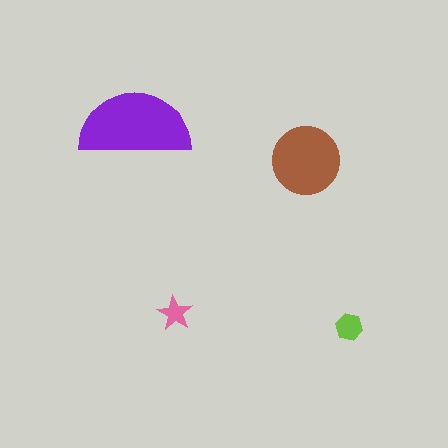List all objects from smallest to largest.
The pink star, the lime hexagon, the brown circle, the purple semicircle.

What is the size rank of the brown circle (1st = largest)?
2nd.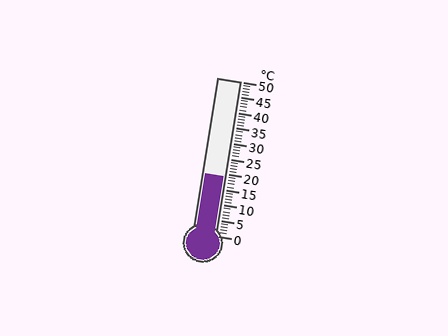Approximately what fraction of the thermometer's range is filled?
The thermometer is filled to approximately 40% of its range.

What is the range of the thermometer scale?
The thermometer scale ranges from 0°C to 50°C.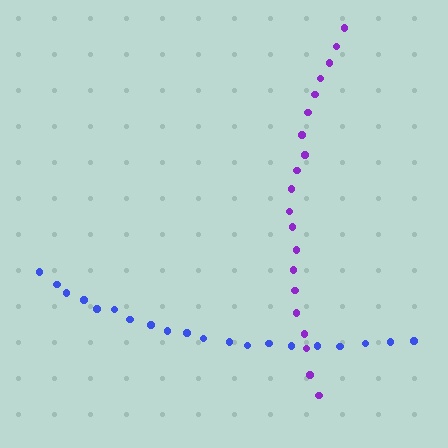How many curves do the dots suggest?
There are 2 distinct paths.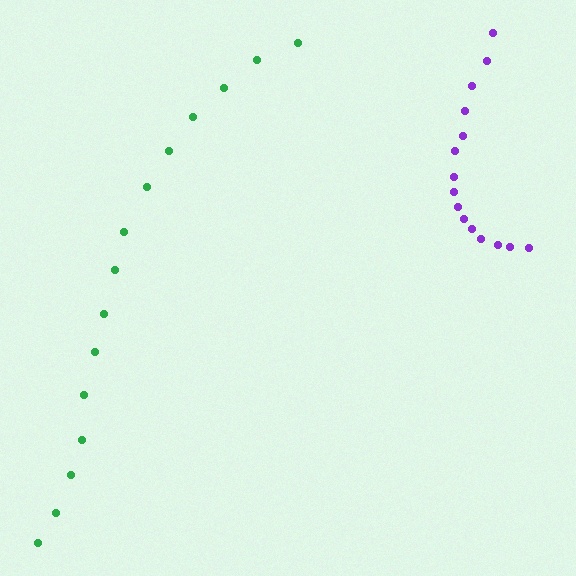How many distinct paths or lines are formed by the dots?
There are 2 distinct paths.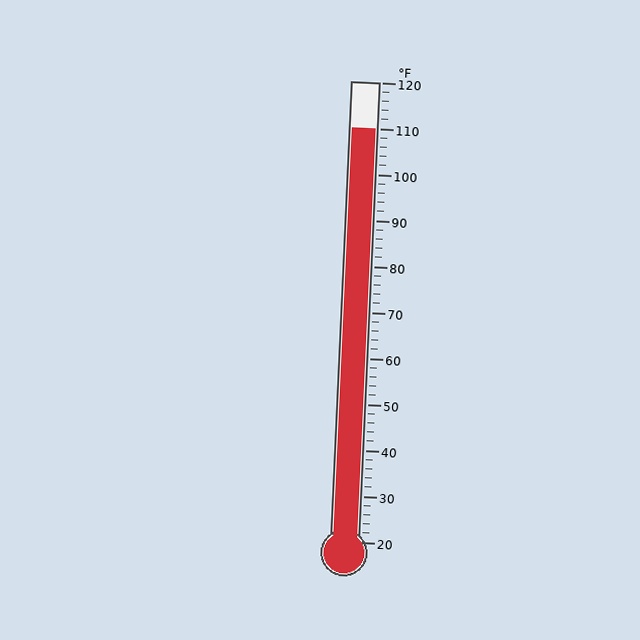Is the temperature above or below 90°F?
The temperature is above 90°F.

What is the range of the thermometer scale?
The thermometer scale ranges from 20°F to 120°F.